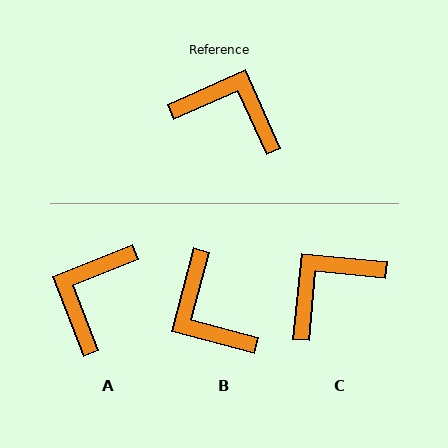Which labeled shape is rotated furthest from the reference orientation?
B, about 141 degrees away.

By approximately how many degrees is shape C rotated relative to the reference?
Approximately 60 degrees counter-clockwise.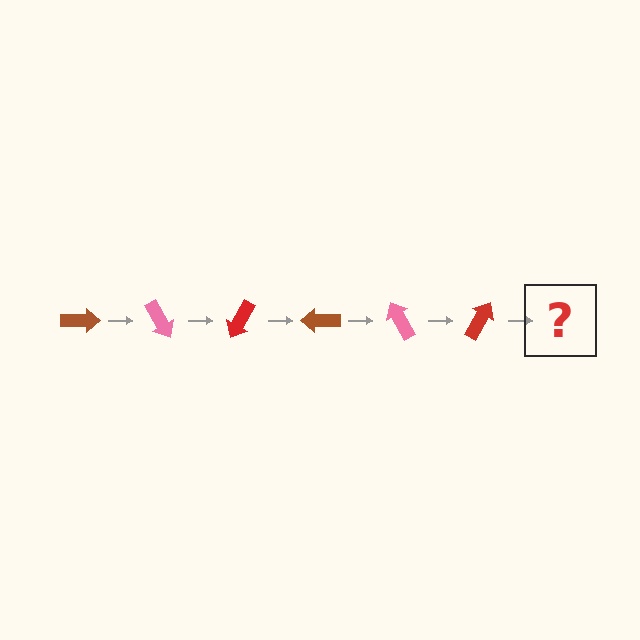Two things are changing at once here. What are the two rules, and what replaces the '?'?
The two rules are that it rotates 60 degrees each step and the color cycles through brown, pink, and red. The '?' should be a brown arrow, rotated 360 degrees from the start.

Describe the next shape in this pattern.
It should be a brown arrow, rotated 360 degrees from the start.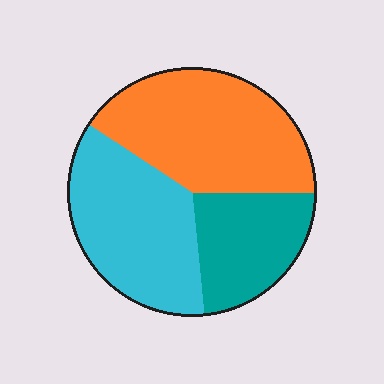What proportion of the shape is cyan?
Cyan takes up between a third and a half of the shape.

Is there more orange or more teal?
Orange.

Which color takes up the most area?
Orange, at roughly 40%.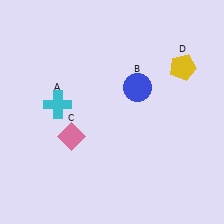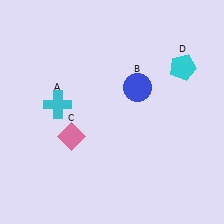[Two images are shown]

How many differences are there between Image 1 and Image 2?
There is 1 difference between the two images.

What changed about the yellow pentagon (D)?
In Image 1, D is yellow. In Image 2, it changed to cyan.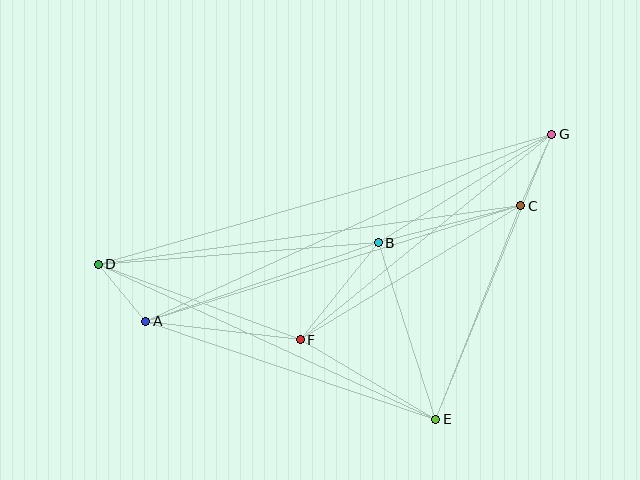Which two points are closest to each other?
Points A and D are closest to each other.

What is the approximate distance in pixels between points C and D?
The distance between C and D is approximately 427 pixels.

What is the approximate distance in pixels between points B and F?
The distance between B and F is approximately 124 pixels.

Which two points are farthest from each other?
Points D and G are farthest from each other.